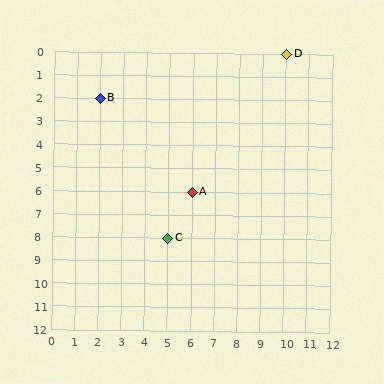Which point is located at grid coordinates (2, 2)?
Point B is at (2, 2).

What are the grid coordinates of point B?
Point B is at grid coordinates (2, 2).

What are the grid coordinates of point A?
Point A is at grid coordinates (6, 6).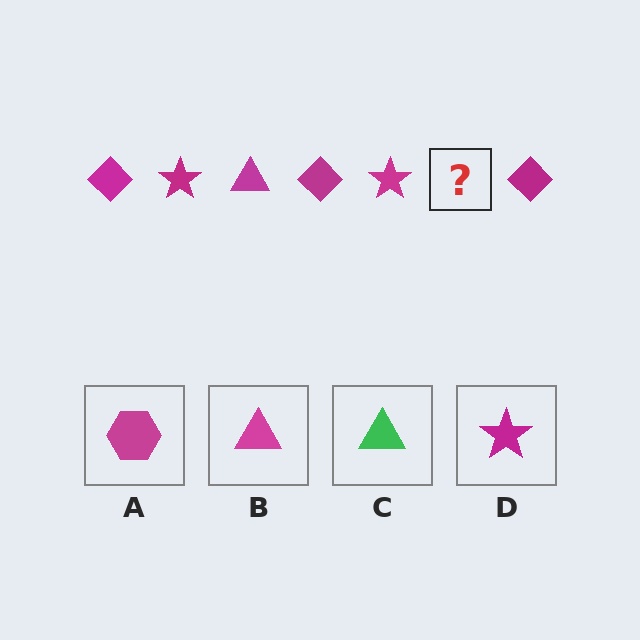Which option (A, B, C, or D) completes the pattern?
B.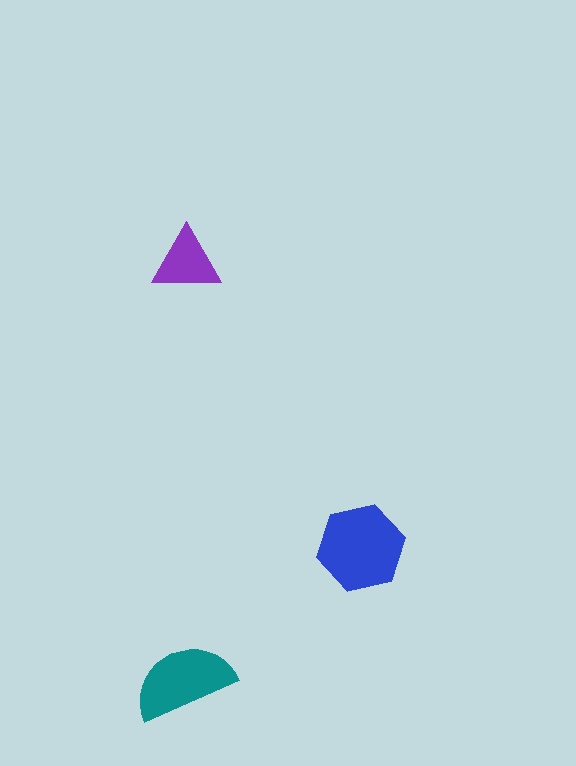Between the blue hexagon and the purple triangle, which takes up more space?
The blue hexagon.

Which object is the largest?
The blue hexagon.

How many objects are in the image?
There are 3 objects in the image.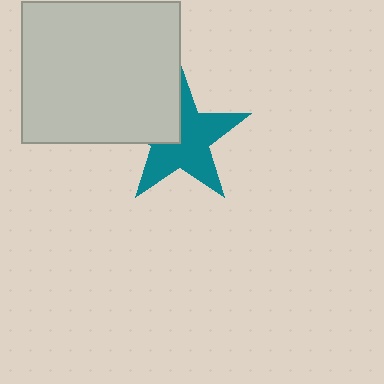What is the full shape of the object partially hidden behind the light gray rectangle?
The partially hidden object is a teal star.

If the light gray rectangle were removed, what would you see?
You would see the complete teal star.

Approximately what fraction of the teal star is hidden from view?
Roughly 32% of the teal star is hidden behind the light gray rectangle.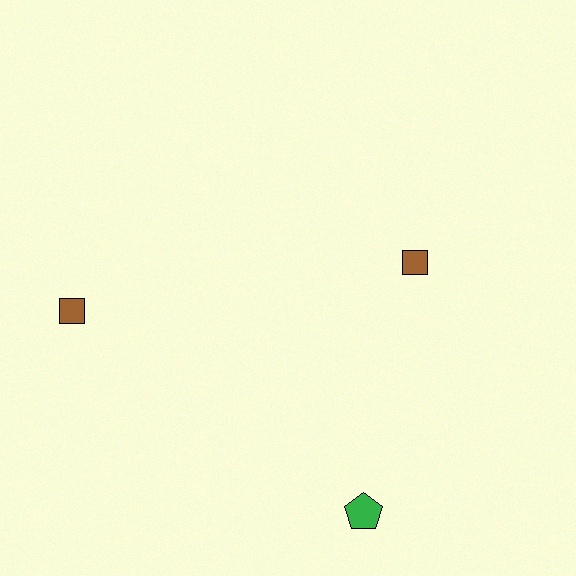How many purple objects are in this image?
There are no purple objects.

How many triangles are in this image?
There are no triangles.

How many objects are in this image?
There are 3 objects.